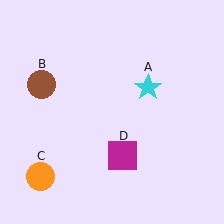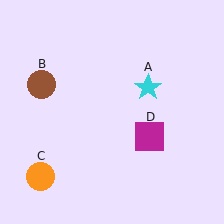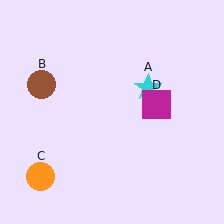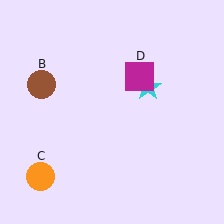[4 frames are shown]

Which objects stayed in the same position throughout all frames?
Cyan star (object A) and brown circle (object B) and orange circle (object C) remained stationary.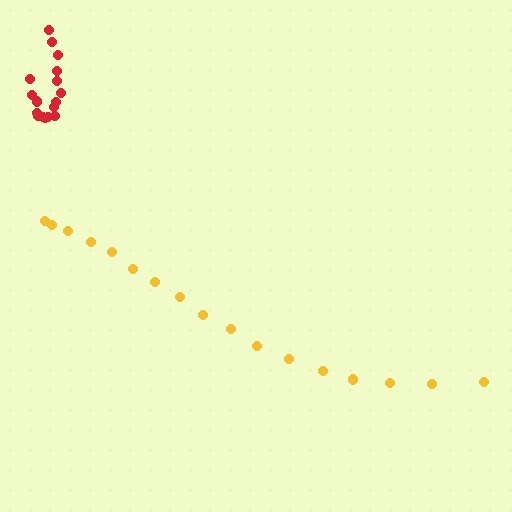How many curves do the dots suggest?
There are 2 distinct paths.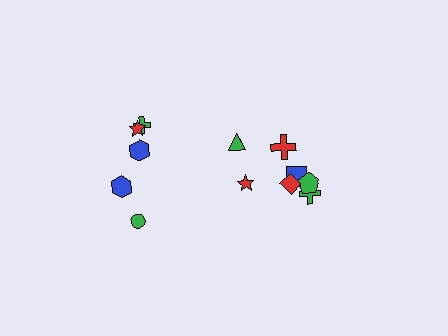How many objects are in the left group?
There are 5 objects.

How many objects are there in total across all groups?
There are 12 objects.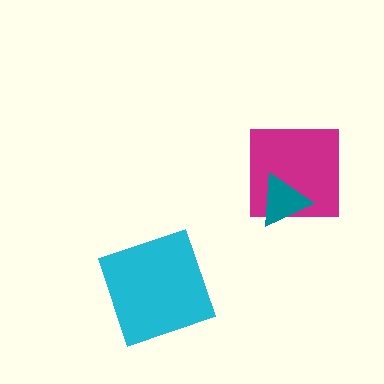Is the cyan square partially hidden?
No, no other shape covers it.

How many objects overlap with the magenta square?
1 object overlaps with the magenta square.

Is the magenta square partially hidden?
Yes, it is partially covered by another shape.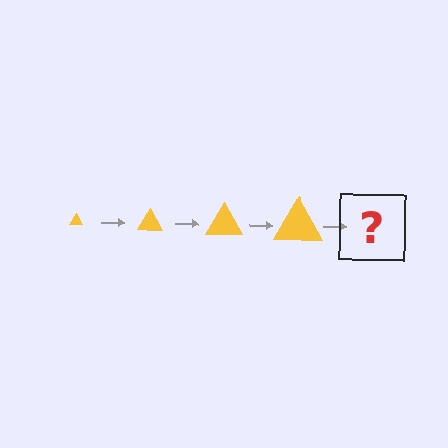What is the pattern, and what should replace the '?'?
The pattern is that the triangle gets progressively larger each step. The '?' should be a yellow triangle, larger than the previous one.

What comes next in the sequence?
The next element should be a yellow triangle, larger than the previous one.